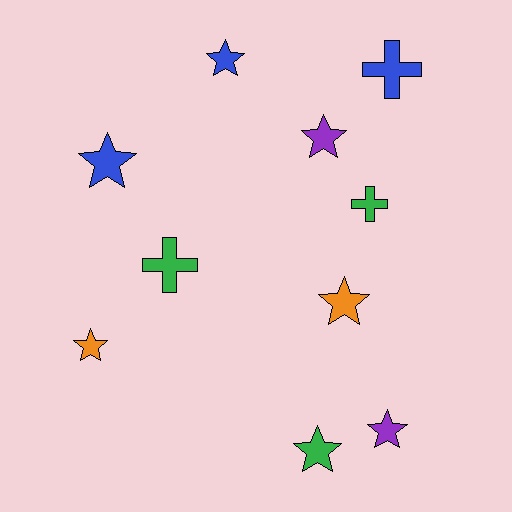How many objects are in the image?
There are 10 objects.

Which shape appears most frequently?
Star, with 7 objects.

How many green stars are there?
There is 1 green star.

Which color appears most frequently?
Blue, with 3 objects.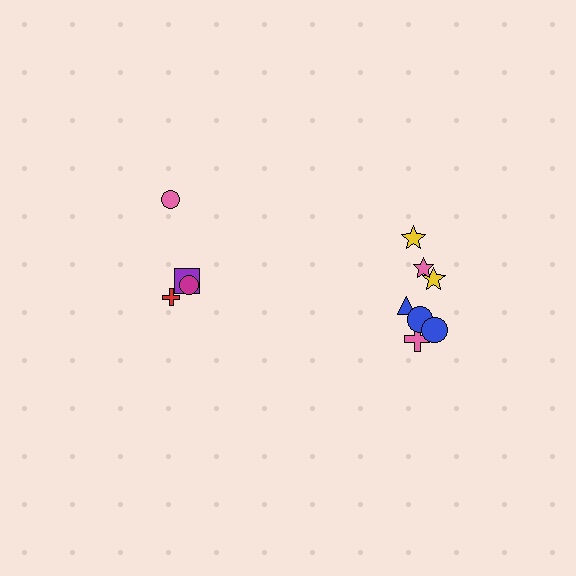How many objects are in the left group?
There are 4 objects.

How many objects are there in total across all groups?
There are 11 objects.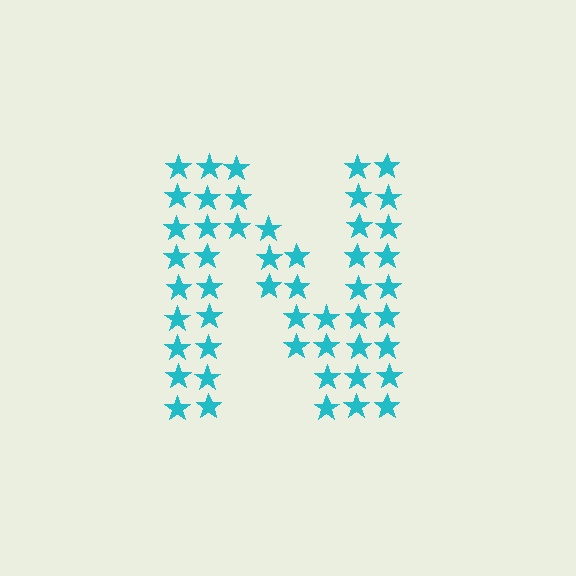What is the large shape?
The large shape is the letter N.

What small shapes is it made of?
It is made of small stars.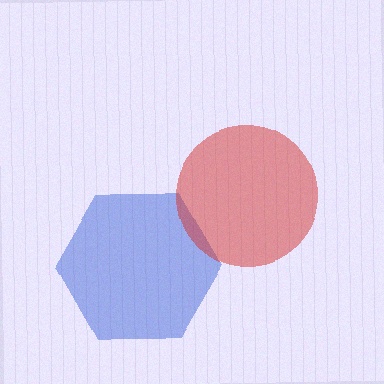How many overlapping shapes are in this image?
There are 2 overlapping shapes in the image.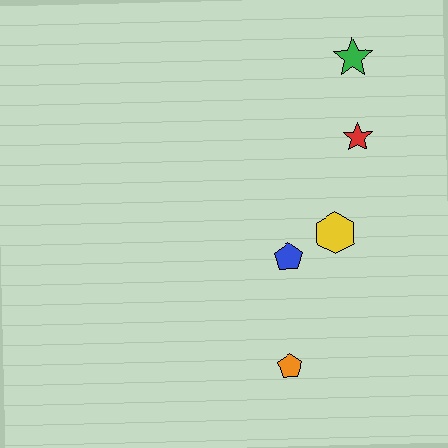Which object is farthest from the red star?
The orange pentagon is farthest from the red star.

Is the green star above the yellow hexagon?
Yes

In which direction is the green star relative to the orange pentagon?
The green star is above the orange pentagon.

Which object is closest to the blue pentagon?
The yellow hexagon is closest to the blue pentagon.